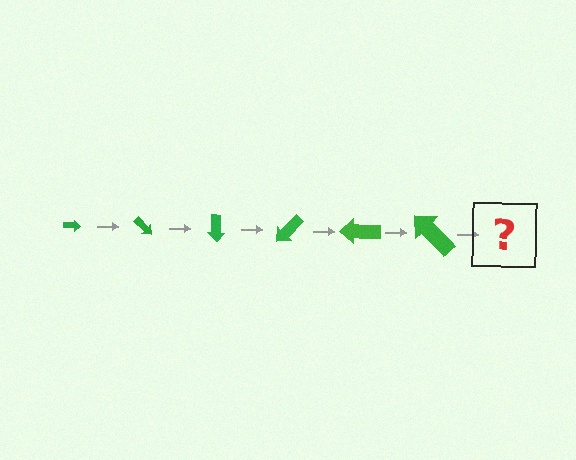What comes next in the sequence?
The next element should be an arrow, larger than the previous one and rotated 270 degrees from the start.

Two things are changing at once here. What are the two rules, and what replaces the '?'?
The two rules are that the arrow grows larger each step and it rotates 45 degrees each step. The '?' should be an arrow, larger than the previous one and rotated 270 degrees from the start.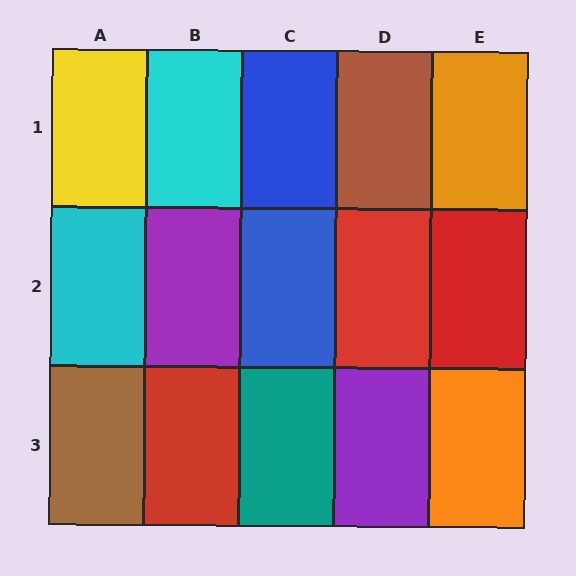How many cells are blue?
2 cells are blue.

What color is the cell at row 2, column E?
Red.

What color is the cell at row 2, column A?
Cyan.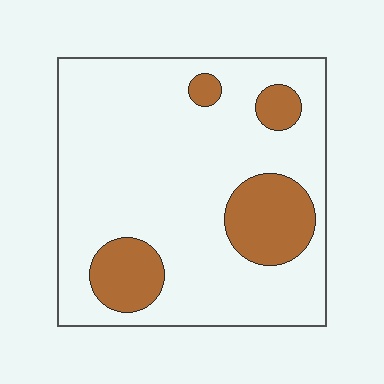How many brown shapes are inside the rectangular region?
4.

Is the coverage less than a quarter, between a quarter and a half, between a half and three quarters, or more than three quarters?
Less than a quarter.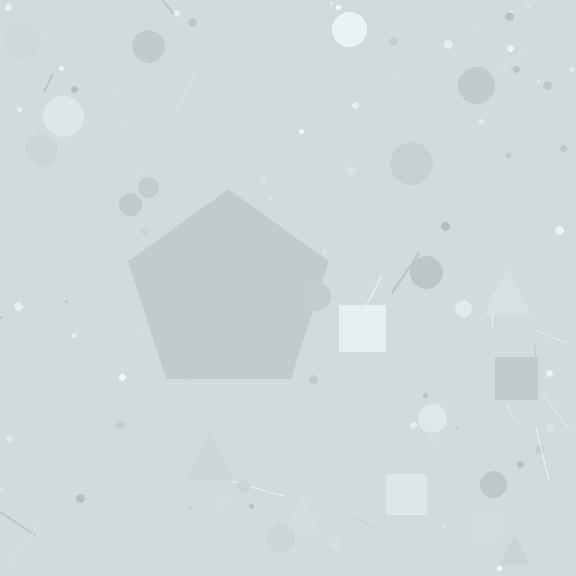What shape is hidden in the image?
A pentagon is hidden in the image.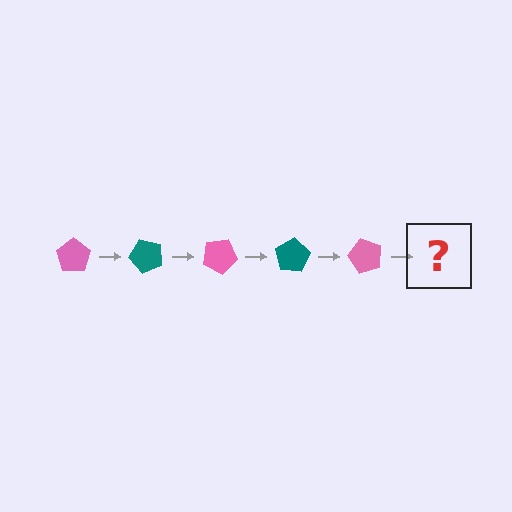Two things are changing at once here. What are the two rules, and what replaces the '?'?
The two rules are that it rotates 50 degrees each step and the color cycles through pink and teal. The '?' should be a teal pentagon, rotated 250 degrees from the start.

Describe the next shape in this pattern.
It should be a teal pentagon, rotated 250 degrees from the start.